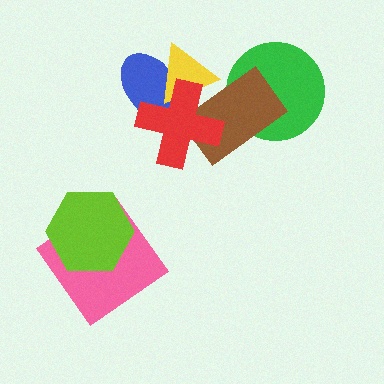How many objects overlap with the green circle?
1 object overlaps with the green circle.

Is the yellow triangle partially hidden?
Yes, it is partially covered by another shape.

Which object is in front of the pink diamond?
The lime hexagon is in front of the pink diamond.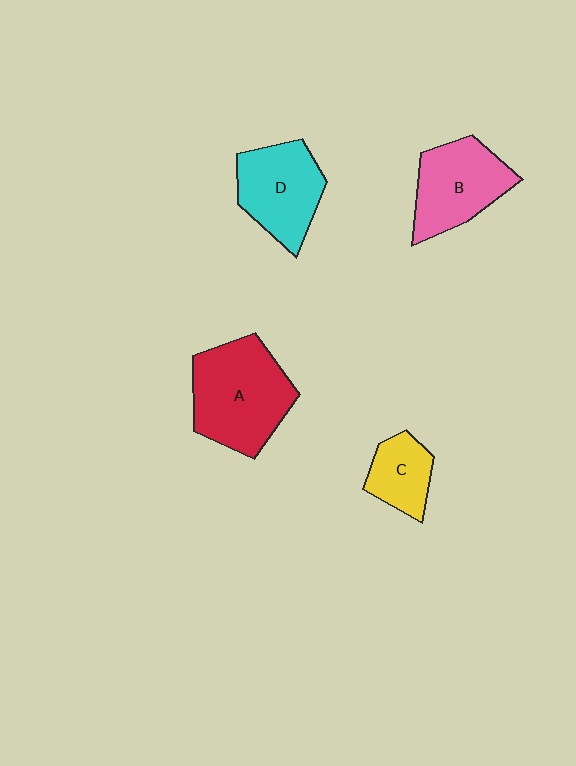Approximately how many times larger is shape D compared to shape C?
Approximately 1.7 times.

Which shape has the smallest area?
Shape C (yellow).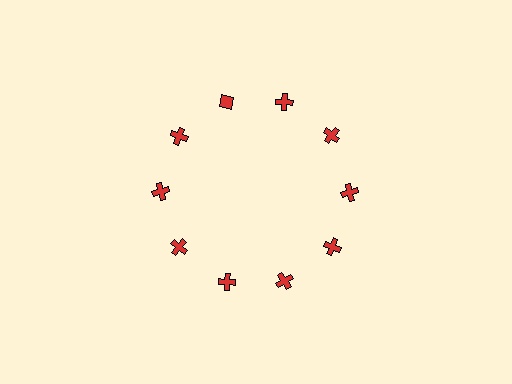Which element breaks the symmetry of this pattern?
The red diamond at roughly the 11 o'clock position breaks the symmetry. All other shapes are red crosses.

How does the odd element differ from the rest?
It has a different shape: diamond instead of cross.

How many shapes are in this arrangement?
There are 10 shapes arranged in a ring pattern.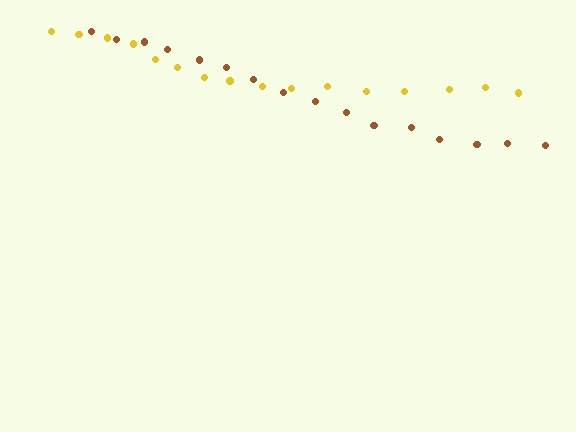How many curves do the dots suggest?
There are 2 distinct paths.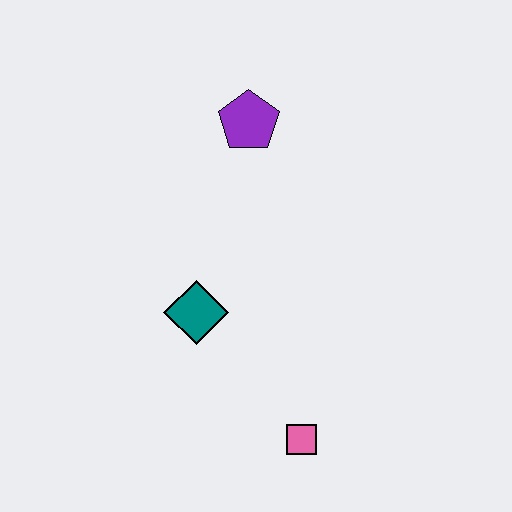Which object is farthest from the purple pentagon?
The pink square is farthest from the purple pentagon.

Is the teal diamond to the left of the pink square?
Yes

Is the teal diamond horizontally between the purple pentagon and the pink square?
No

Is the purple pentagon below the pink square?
No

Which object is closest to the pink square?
The teal diamond is closest to the pink square.